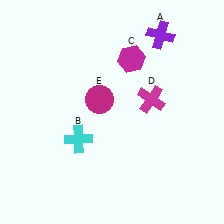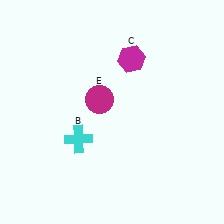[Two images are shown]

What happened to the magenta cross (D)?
The magenta cross (D) was removed in Image 2. It was in the top-right area of Image 1.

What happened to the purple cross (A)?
The purple cross (A) was removed in Image 2. It was in the top-right area of Image 1.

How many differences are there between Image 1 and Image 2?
There are 2 differences between the two images.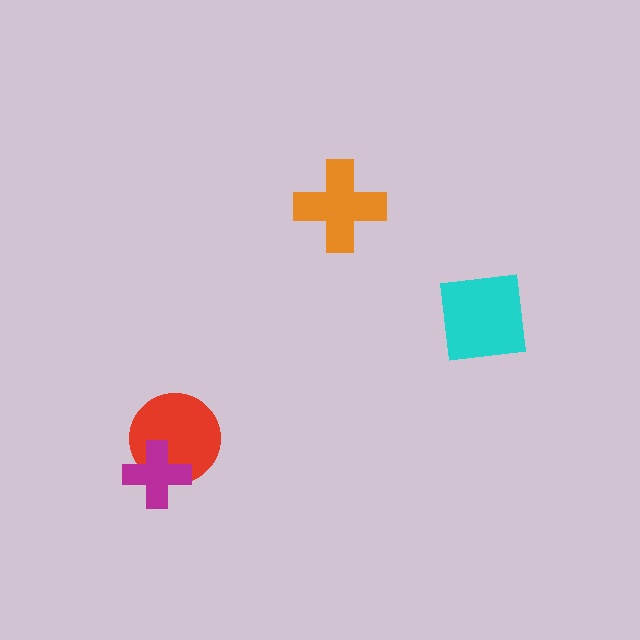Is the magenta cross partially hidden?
No, no other shape covers it.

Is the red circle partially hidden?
Yes, it is partially covered by another shape.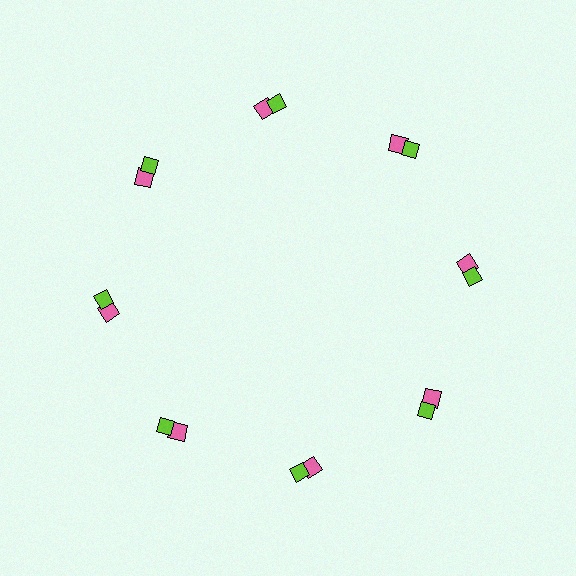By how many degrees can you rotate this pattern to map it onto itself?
The pattern maps onto itself every 45 degrees of rotation.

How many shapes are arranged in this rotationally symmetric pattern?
There are 16 shapes, arranged in 8 groups of 2.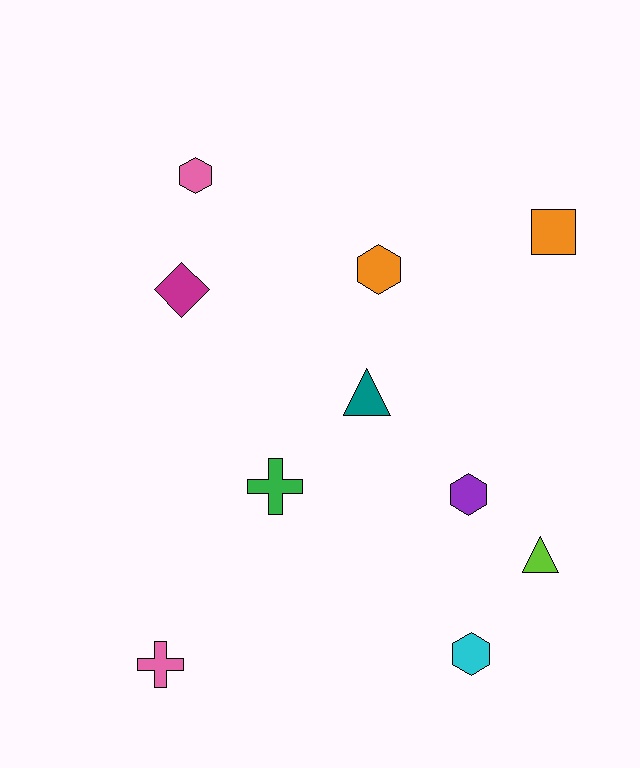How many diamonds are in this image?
There is 1 diamond.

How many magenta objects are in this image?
There is 1 magenta object.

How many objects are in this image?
There are 10 objects.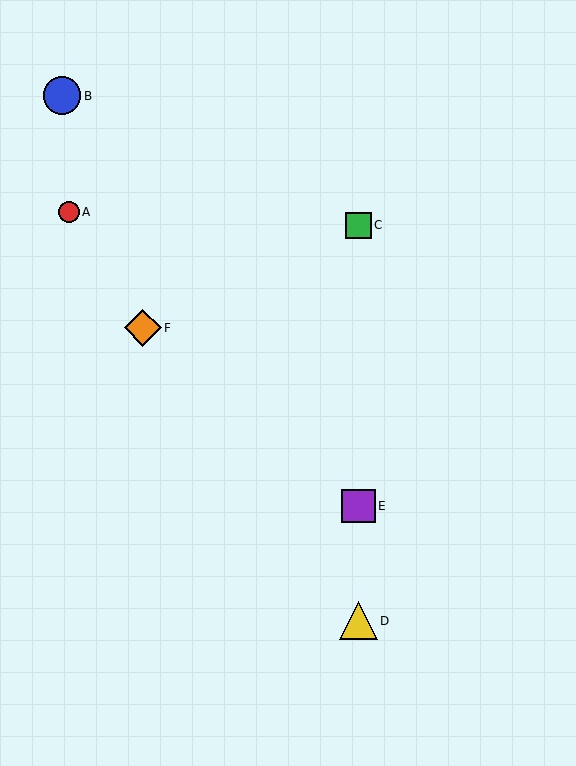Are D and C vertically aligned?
Yes, both are at x≈358.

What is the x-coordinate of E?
Object E is at x≈358.